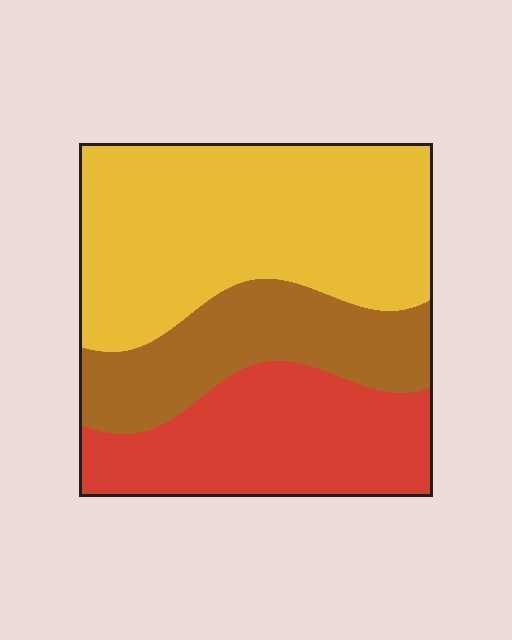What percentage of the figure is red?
Red covers 29% of the figure.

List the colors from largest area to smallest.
From largest to smallest: yellow, red, brown.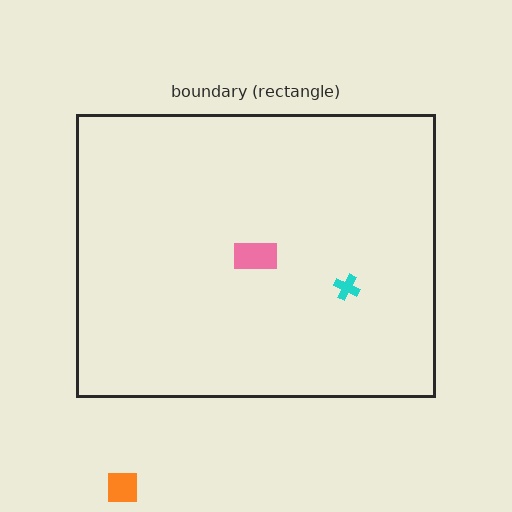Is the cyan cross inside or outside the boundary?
Inside.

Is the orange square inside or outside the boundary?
Outside.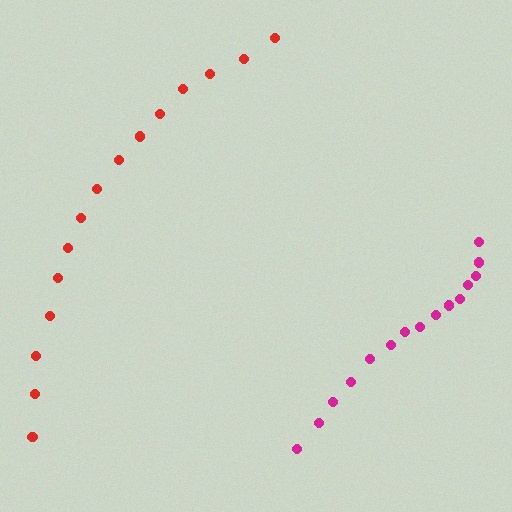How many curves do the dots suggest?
There are 2 distinct paths.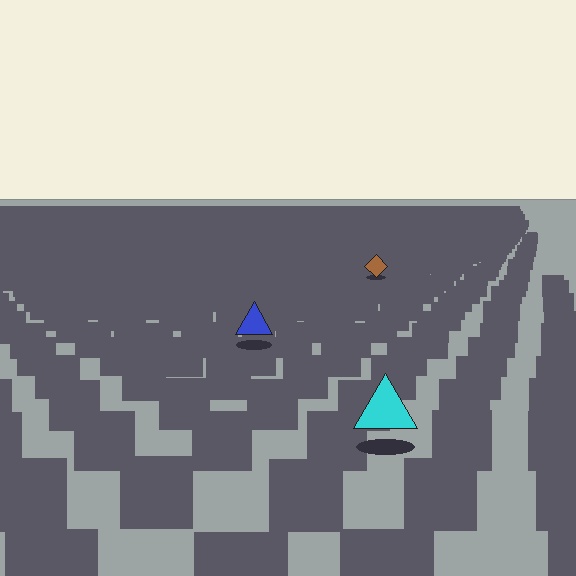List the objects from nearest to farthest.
From nearest to farthest: the cyan triangle, the blue triangle, the brown diamond.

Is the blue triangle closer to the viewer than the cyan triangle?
No. The cyan triangle is closer — you can tell from the texture gradient: the ground texture is coarser near it.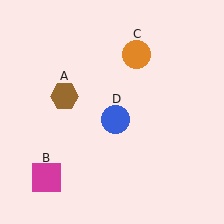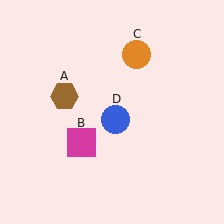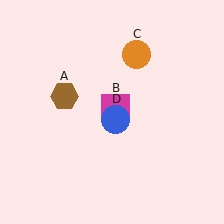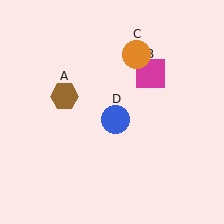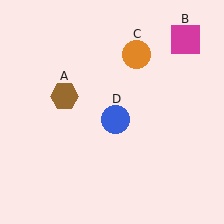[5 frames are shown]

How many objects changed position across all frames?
1 object changed position: magenta square (object B).